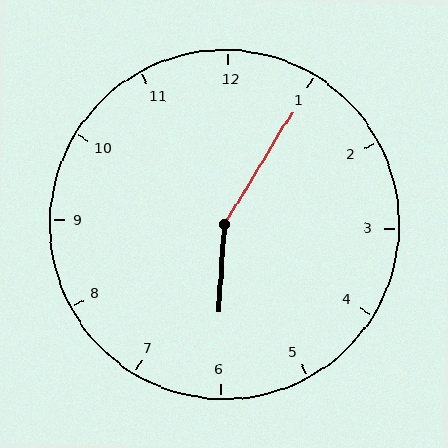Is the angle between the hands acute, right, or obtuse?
It is obtuse.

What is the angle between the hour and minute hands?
Approximately 152 degrees.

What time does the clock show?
6:05.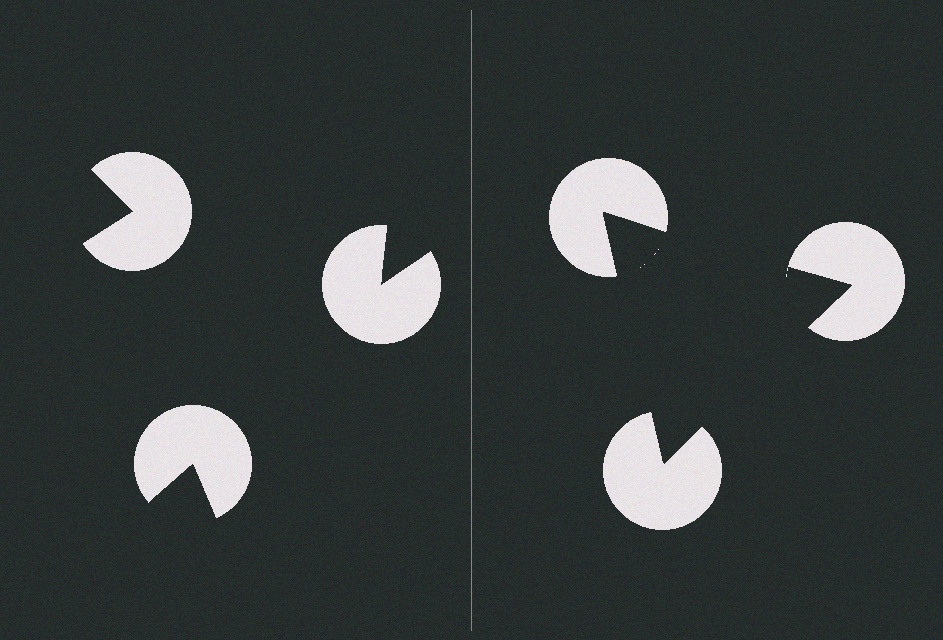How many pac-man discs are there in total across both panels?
6 — 3 on each side.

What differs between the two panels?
The pac-man discs are positioned identically on both sides; only the wedge orientations differ. On the right they align to a triangle; on the left they are misaligned.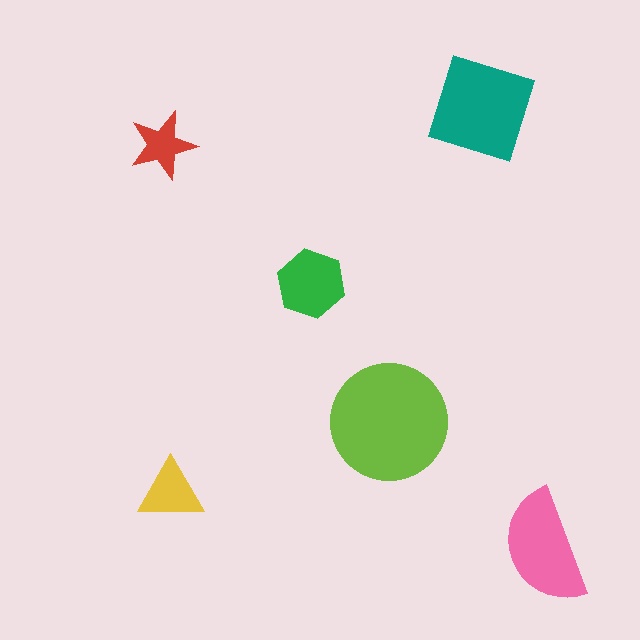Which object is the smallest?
The red star.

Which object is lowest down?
The pink semicircle is bottommost.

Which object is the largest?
The lime circle.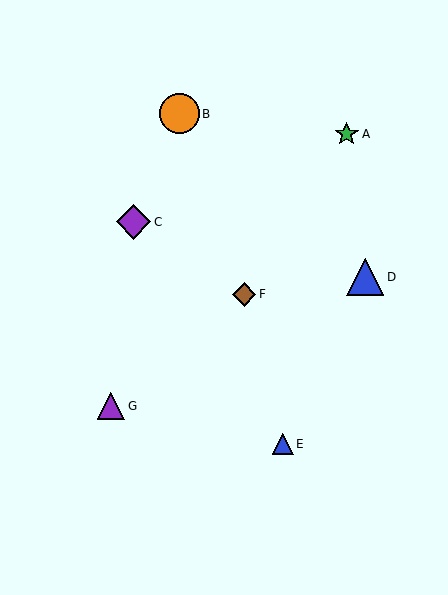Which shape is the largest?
The orange circle (labeled B) is the largest.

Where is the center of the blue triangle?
The center of the blue triangle is at (283, 444).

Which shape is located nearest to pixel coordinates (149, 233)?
The purple diamond (labeled C) at (134, 222) is nearest to that location.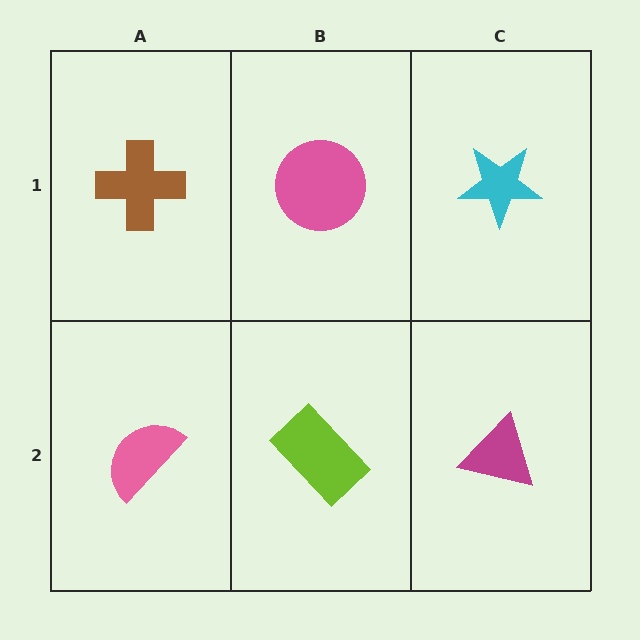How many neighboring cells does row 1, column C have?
2.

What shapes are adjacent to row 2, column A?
A brown cross (row 1, column A), a lime rectangle (row 2, column B).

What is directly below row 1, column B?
A lime rectangle.